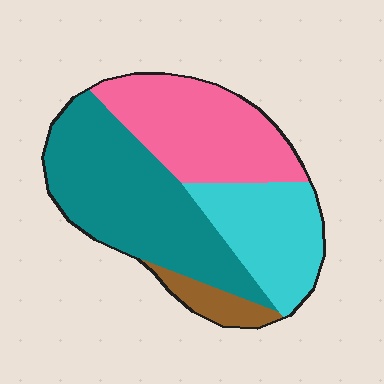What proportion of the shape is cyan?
Cyan takes up about one quarter (1/4) of the shape.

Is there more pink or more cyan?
Pink.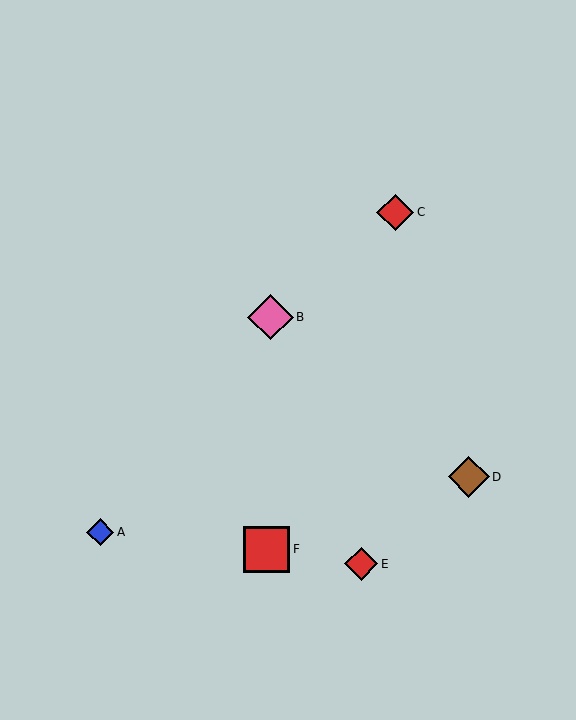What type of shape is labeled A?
Shape A is a blue diamond.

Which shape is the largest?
The red square (labeled F) is the largest.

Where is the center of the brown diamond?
The center of the brown diamond is at (469, 477).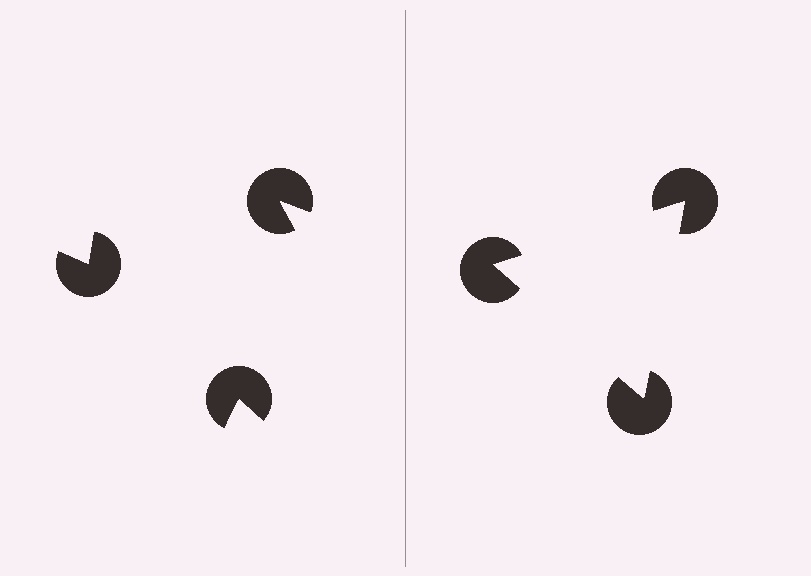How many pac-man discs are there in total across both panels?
6 — 3 on each side.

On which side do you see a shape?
An illusory triangle appears on the right side. On the left side the wedge cuts are rotated, so no coherent shape forms.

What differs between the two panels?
The pac-man discs are positioned identically on both sides; only the wedge orientations differ. On the right they align to a triangle; on the left they are misaligned.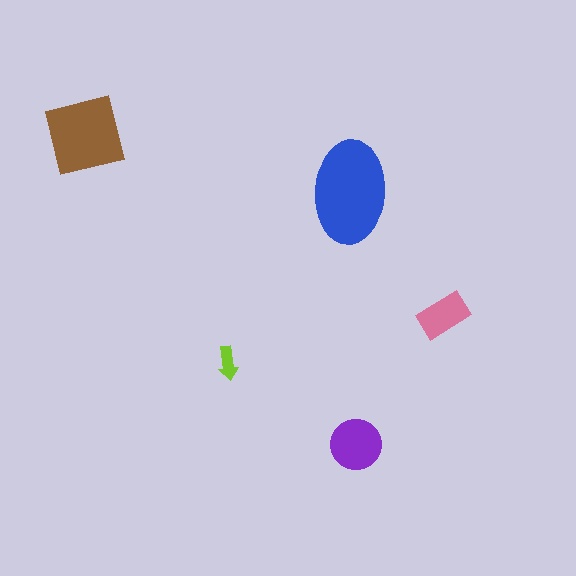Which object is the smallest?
The lime arrow.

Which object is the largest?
The blue ellipse.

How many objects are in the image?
There are 5 objects in the image.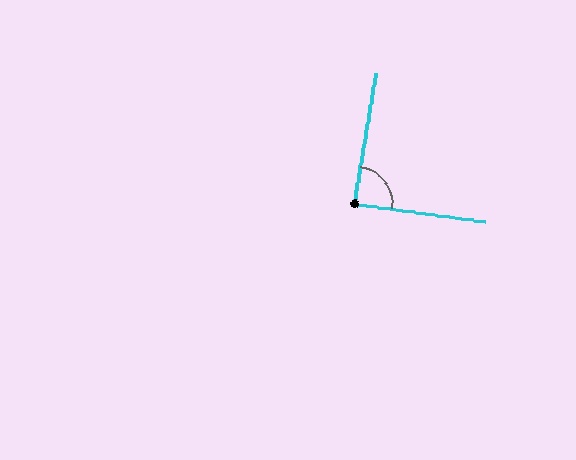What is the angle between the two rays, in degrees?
Approximately 88 degrees.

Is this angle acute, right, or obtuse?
It is approximately a right angle.